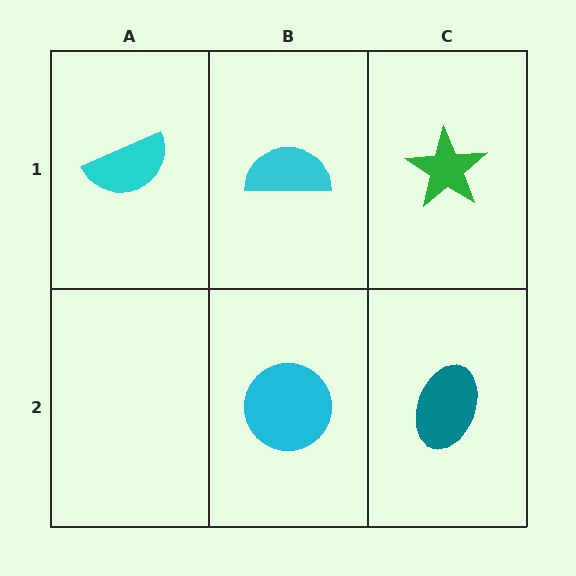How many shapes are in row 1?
3 shapes.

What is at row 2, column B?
A cyan circle.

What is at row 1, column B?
A cyan semicircle.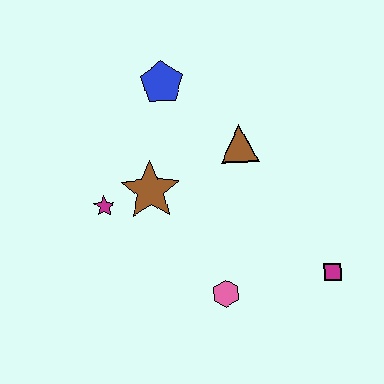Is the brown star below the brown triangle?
Yes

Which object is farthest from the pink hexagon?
The blue pentagon is farthest from the pink hexagon.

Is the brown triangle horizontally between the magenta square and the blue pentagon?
Yes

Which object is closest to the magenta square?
The pink hexagon is closest to the magenta square.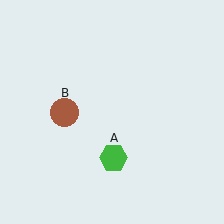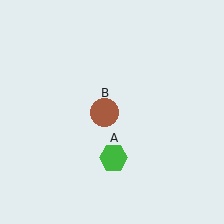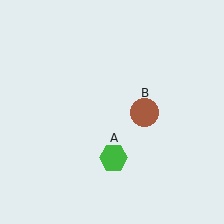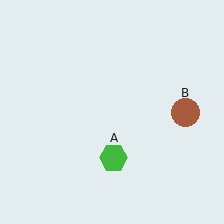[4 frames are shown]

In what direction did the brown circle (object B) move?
The brown circle (object B) moved right.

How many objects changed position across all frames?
1 object changed position: brown circle (object B).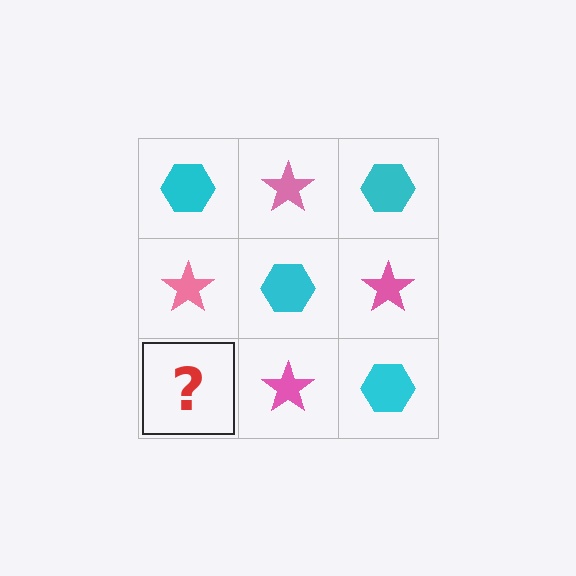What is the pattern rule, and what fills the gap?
The rule is that it alternates cyan hexagon and pink star in a checkerboard pattern. The gap should be filled with a cyan hexagon.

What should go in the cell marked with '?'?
The missing cell should contain a cyan hexagon.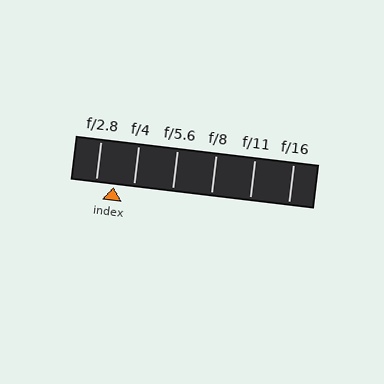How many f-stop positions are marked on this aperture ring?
There are 6 f-stop positions marked.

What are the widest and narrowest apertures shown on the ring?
The widest aperture shown is f/2.8 and the narrowest is f/16.